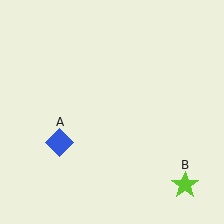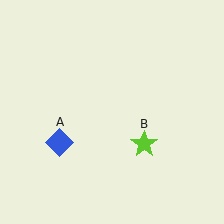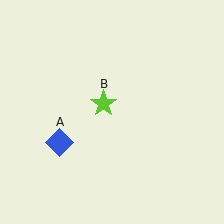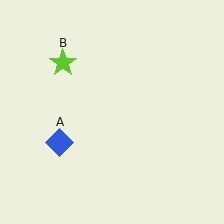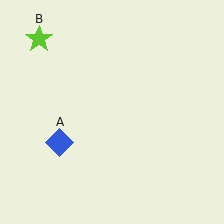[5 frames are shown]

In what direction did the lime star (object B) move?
The lime star (object B) moved up and to the left.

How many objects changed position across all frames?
1 object changed position: lime star (object B).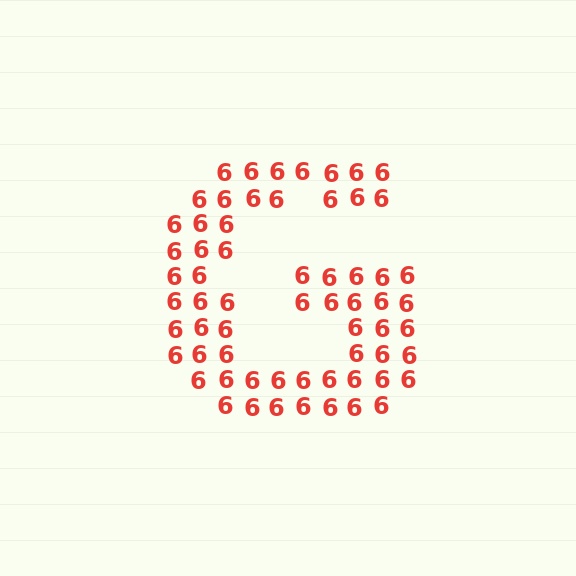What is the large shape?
The large shape is the letter G.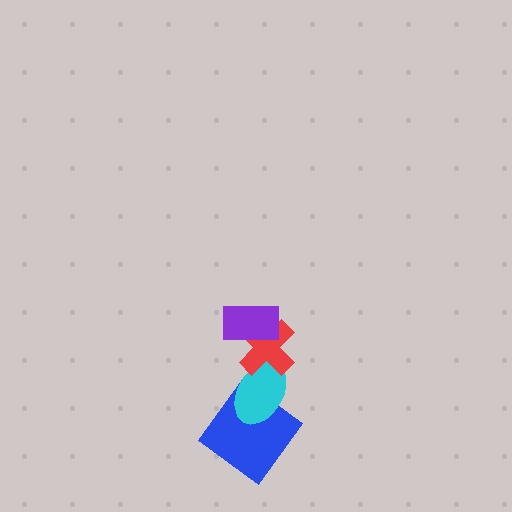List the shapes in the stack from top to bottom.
From top to bottom: the purple rectangle, the red cross, the cyan ellipse, the blue diamond.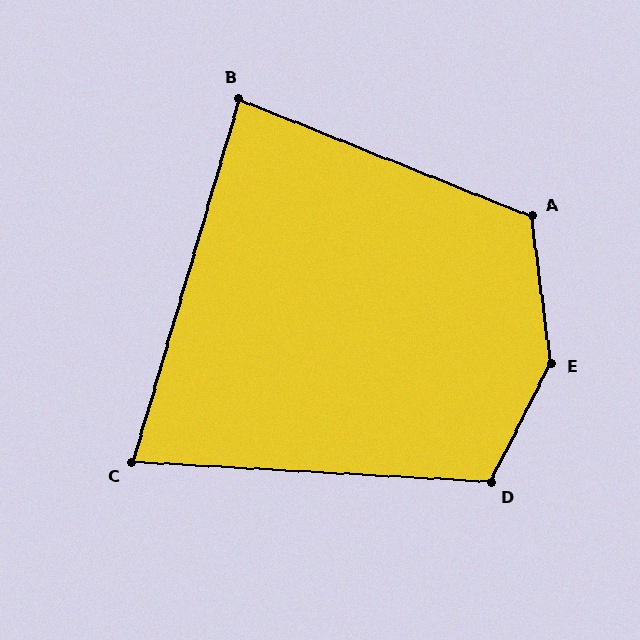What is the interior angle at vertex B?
Approximately 84 degrees (acute).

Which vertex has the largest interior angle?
E, at approximately 145 degrees.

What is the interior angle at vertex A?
Approximately 120 degrees (obtuse).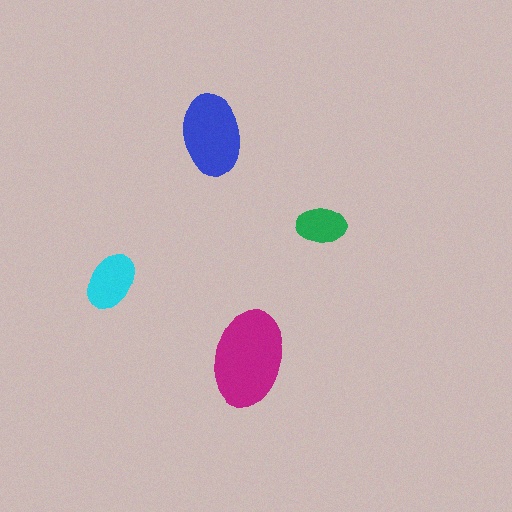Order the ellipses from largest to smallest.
the magenta one, the blue one, the cyan one, the green one.